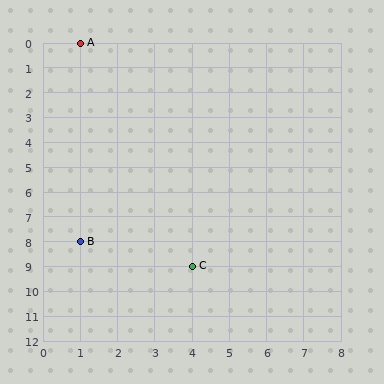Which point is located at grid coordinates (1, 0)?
Point A is at (1, 0).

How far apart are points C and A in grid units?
Points C and A are 3 columns and 9 rows apart (about 9.5 grid units diagonally).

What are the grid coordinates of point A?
Point A is at grid coordinates (1, 0).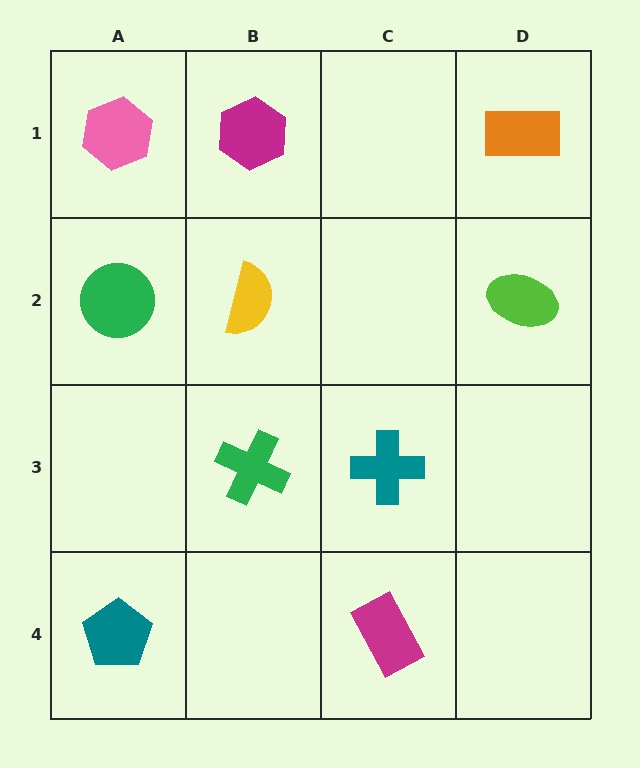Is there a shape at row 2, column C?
No, that cell is empty.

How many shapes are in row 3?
2 shapes.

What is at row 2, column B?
A yellow semicircle.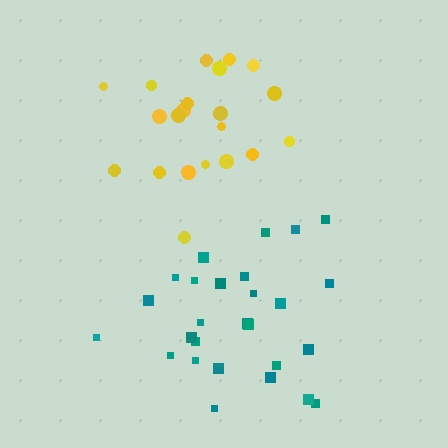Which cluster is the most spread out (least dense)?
Teal.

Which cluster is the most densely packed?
Yellow.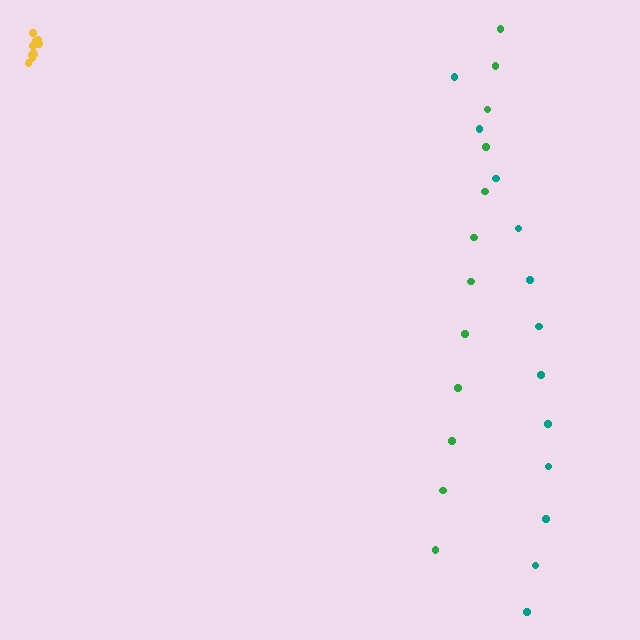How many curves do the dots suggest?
There are 3 distinct paths.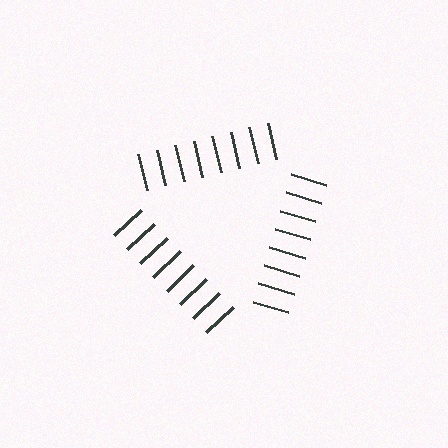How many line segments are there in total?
24 — 8 along each of the 3 edges.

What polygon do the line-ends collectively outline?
An illusory triangle — the line segments terminate on its edges but no continuous stroke is drawn.